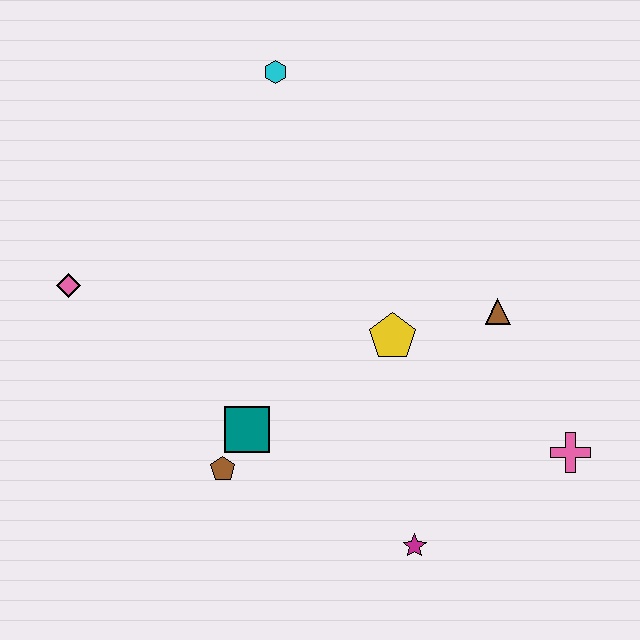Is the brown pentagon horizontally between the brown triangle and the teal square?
No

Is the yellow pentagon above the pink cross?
Yes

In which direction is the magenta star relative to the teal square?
The magenta star is to the right of the teal square.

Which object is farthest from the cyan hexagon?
The magenta star is farthest from the cyan hexagon.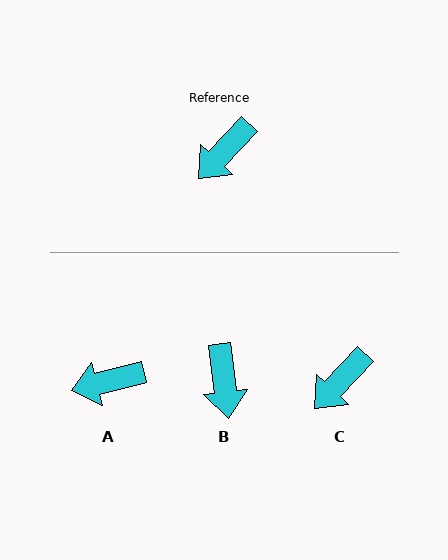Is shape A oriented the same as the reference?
No, it is off by about 33 degrees.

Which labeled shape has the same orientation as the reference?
C.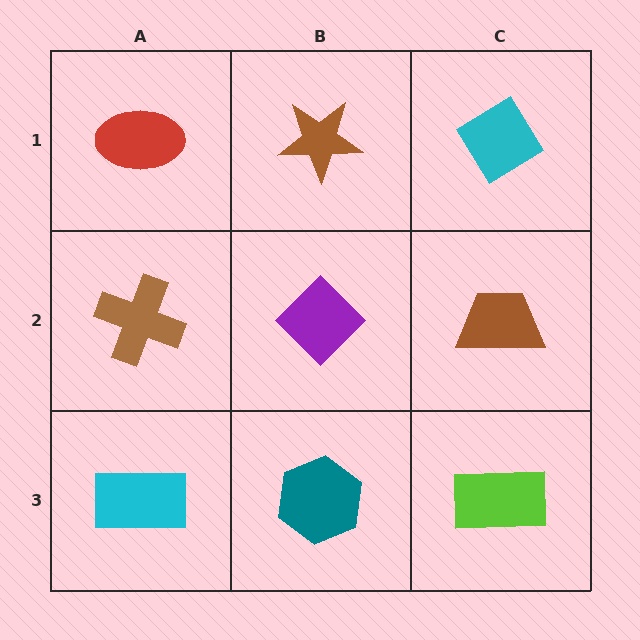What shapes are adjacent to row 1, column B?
A purple diamond (row 2, column B), a red ellipse (row 1, column A), a cyan diamond (row 1, column C).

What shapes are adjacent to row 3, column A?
A brown cross (row 2, column A), a teal hexagon (row 3, column B).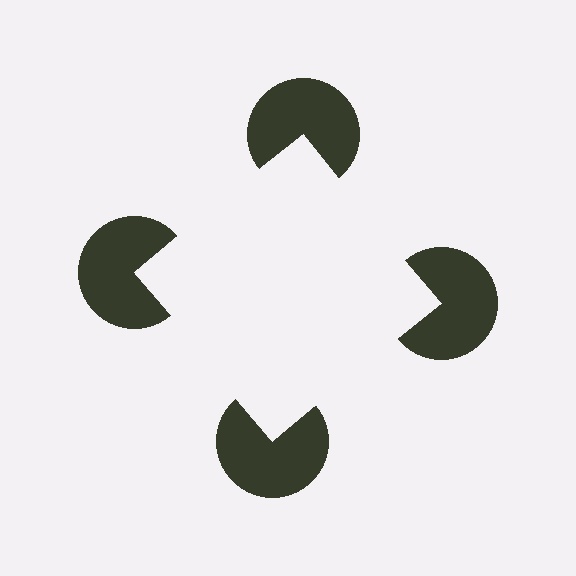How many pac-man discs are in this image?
There are 4 — one at each vertex of the illusory square.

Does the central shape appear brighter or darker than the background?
It typically appears slightly brighter than the background, even though no actual brightness change is drawn.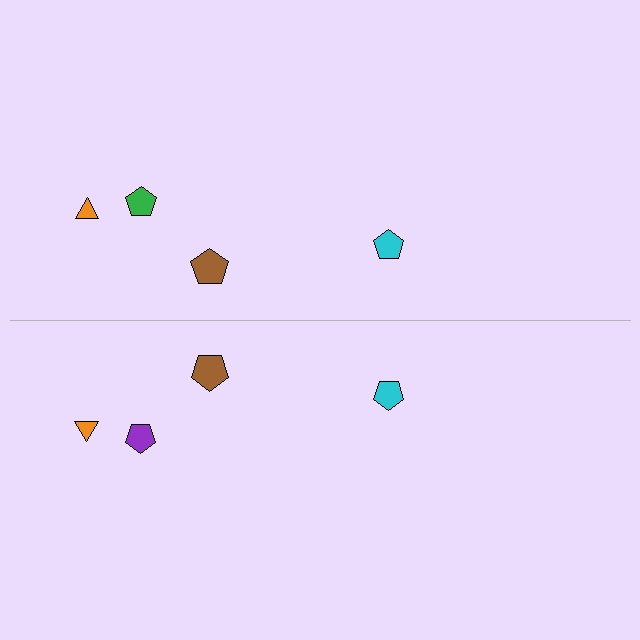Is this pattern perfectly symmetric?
No, the pattern is not perfectly symmetric. The purple pentagon on the bottom side breaks the symmetry — its mirror counterpart is green.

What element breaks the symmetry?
The purple pentagon on the bottom side breaks the symmetry — its mirror counterpart is green.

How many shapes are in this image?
There are 8 shapes in this image.